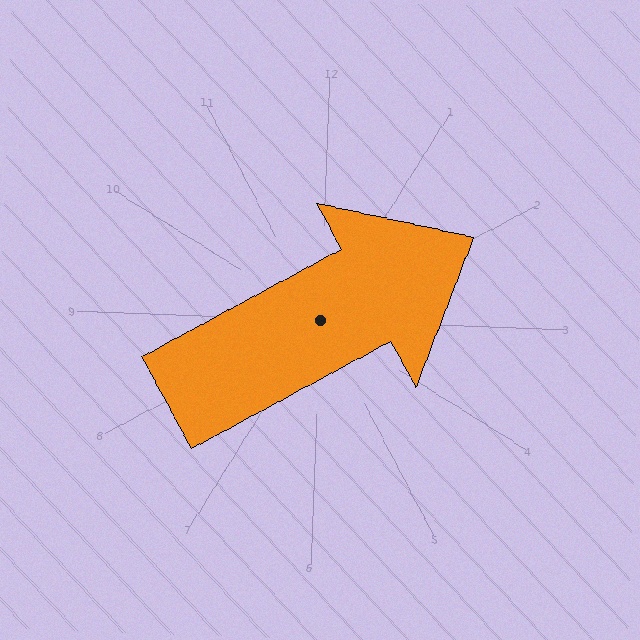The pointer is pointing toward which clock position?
Roughly 2 o'clock.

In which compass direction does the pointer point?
Northeast.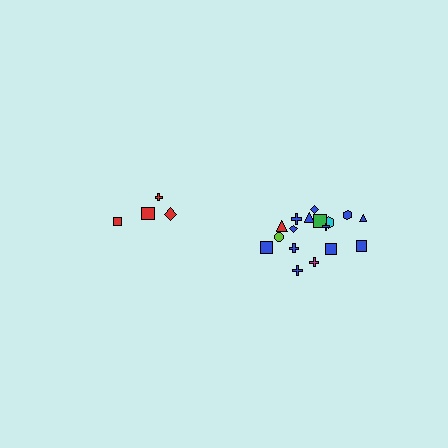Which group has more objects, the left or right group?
The right group.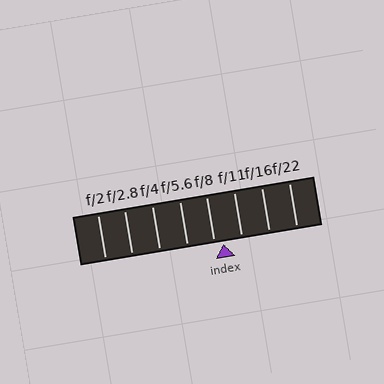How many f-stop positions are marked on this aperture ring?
There are 8 f-stop positions marked.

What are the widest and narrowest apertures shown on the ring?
The widest aperture shown is f/2 and the narrowest is f/22.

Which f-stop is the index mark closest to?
The index mark is closest to f/8.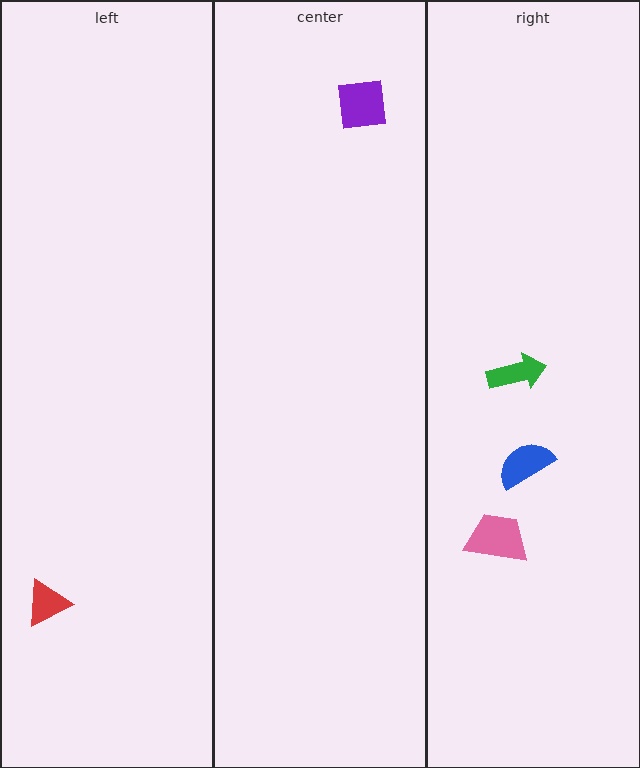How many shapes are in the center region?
1.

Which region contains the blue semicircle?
The right region.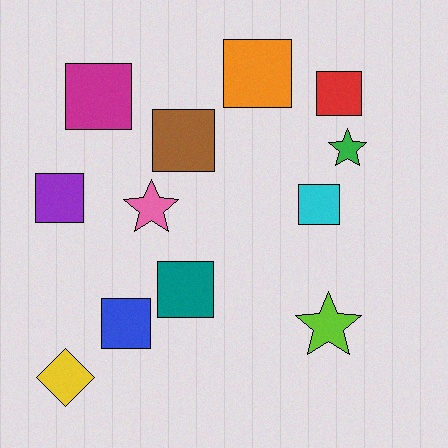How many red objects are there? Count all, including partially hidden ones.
There is 1 red object.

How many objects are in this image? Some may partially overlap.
There are 12 objects.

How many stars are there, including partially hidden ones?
There are 3 stars.